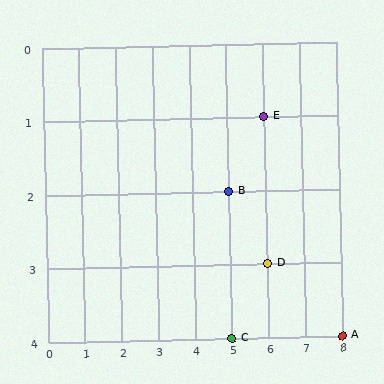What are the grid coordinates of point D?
Point D is at grid coordinates (6, 3).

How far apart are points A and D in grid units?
Points A and D are 2 columns and 1 row apart (about 2.2 grid units diagonally).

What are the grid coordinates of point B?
Point B is at grid coordinates (5, 2).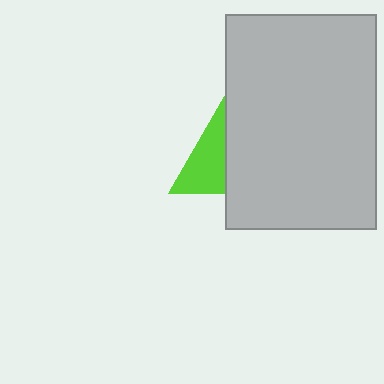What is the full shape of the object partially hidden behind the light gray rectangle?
The partially hidden object is a lime triangle.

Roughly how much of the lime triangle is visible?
A small part of it is visible (roughly 40%).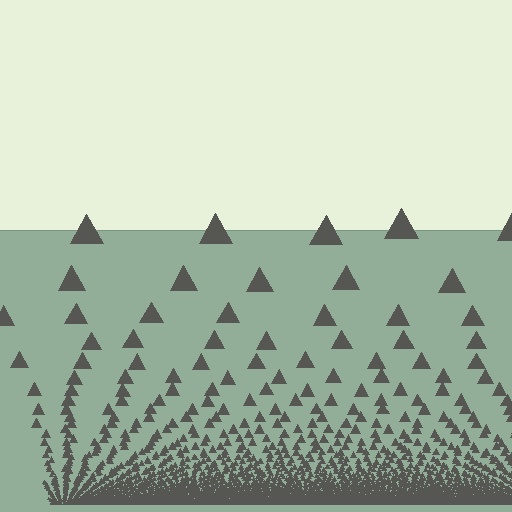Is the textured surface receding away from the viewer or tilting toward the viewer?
The surface appears to tilt toward the viewer. Texture elements get larger and sparser toward the top.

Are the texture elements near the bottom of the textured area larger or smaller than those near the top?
Smaller. The gradient is inverted — elements near the bottom are smaller and denser.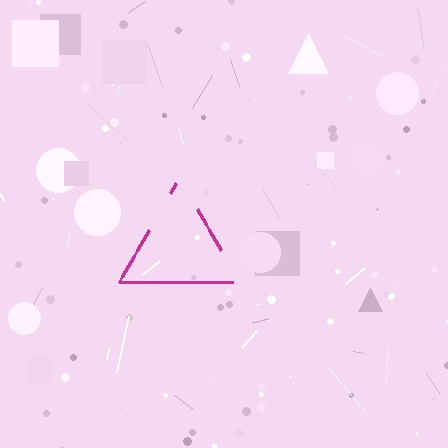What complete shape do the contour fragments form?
The contour fragments form a triangle.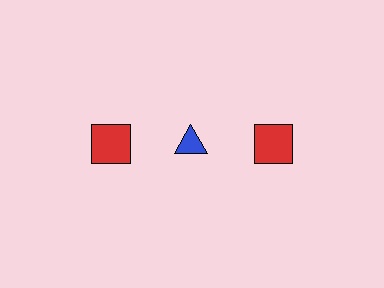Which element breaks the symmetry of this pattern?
The blue triangle in the top row, second from left column breaks the symmetry. All other shapes are red squares.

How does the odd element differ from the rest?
It differs in both color (blue instead of red) and shape (triangle instead of square).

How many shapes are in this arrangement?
There are 3 shapes arranged in a grid pattern.